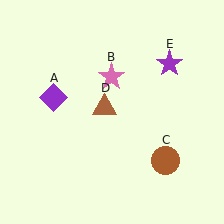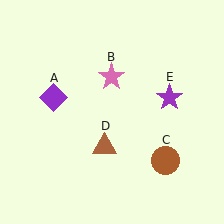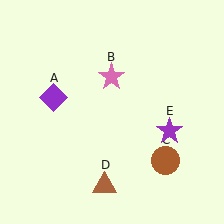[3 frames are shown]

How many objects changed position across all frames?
2 objects changed position: brown triangle (object D), purple star (object E).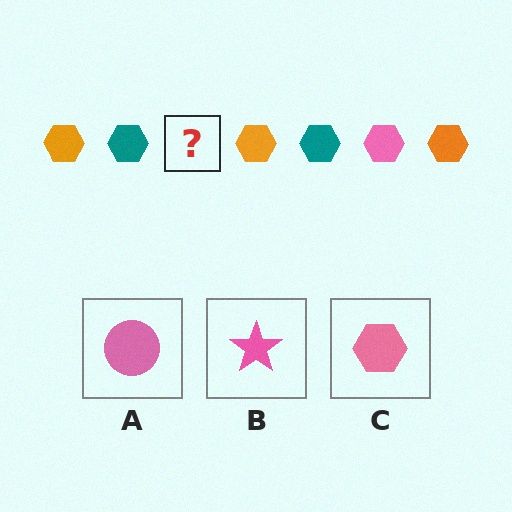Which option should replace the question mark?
Option C.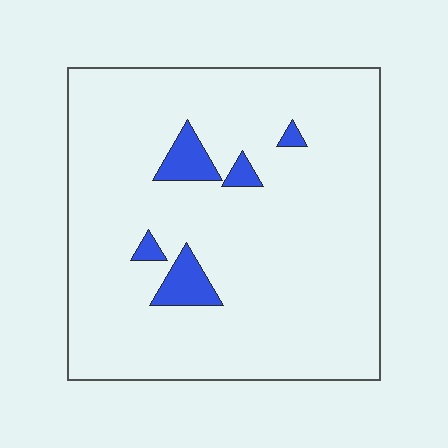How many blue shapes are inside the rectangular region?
5.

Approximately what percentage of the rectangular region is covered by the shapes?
Approximately 5%.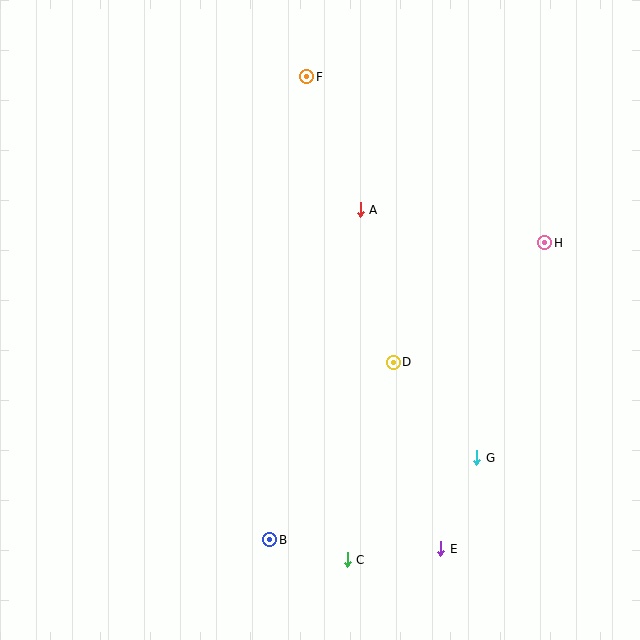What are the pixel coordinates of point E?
Point E is at (441, 549).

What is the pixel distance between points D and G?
The distance between D and G is 127 pixels.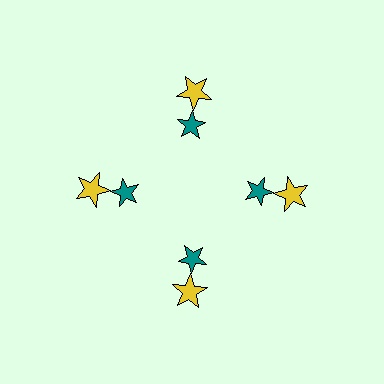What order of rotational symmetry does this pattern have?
This pattern has 4-fold rotational symmetry.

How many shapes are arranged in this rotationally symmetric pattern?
There are 8 shapes, arranged in 4 groups of 2.